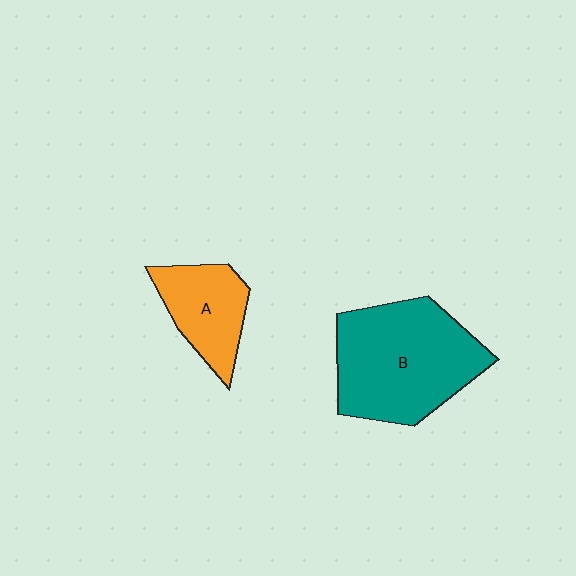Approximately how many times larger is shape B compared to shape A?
Approximately 2.0 times.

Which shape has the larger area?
Shape B (teal).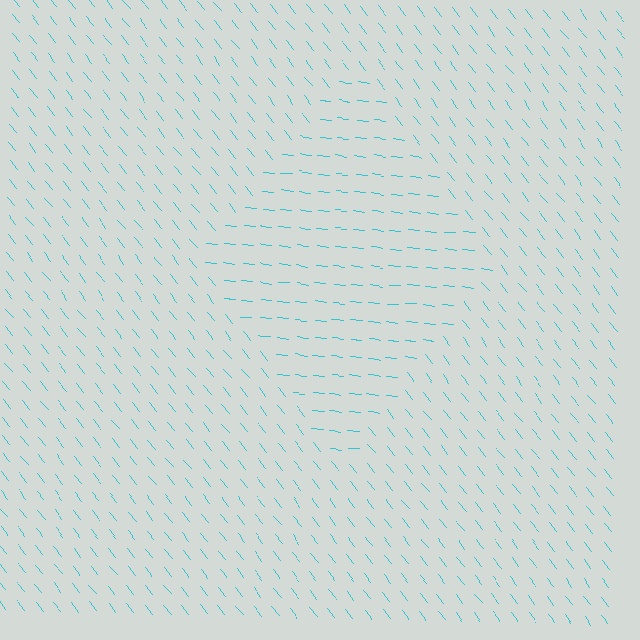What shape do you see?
I see a diamond.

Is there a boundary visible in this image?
Yes, there is a texture boundary formed by a change in line orientation.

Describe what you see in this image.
The image is filled with small cyan line segments. A diamond region in the image has lines oriented differently from the surrounding lines, creating a visible texture boundary.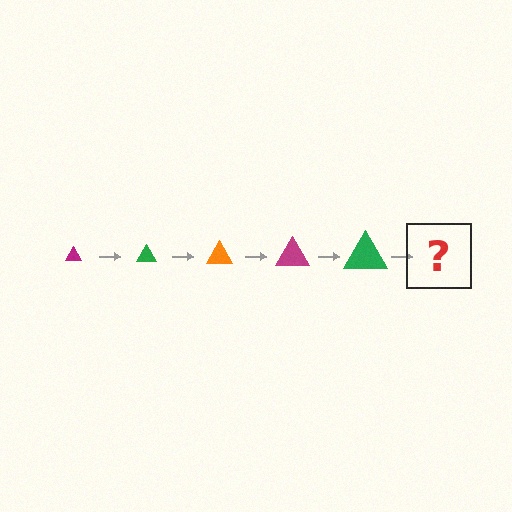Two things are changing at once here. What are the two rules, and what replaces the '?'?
The two rules are that the triangle grows larger each step and the color cycles through magenta, green, and orange. The '?' should be an orange triangle, larger than the previous one.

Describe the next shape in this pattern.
It should be an orange triangle, larger than the previous one.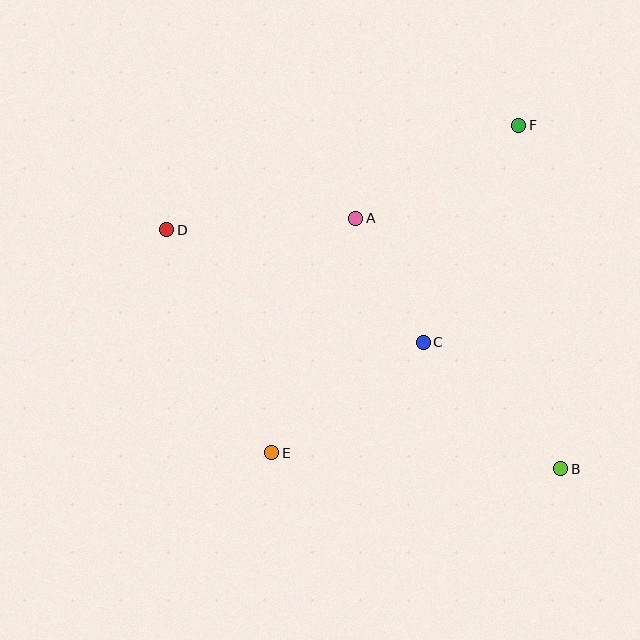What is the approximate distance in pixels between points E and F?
The distance between E and F is approximately 410 pixels.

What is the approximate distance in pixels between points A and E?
The distance between A and E is approximately 249 pixels.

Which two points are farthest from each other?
Points B and D are farthest from each other.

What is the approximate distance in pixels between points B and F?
The distance between B and F is approximately 346 pixels.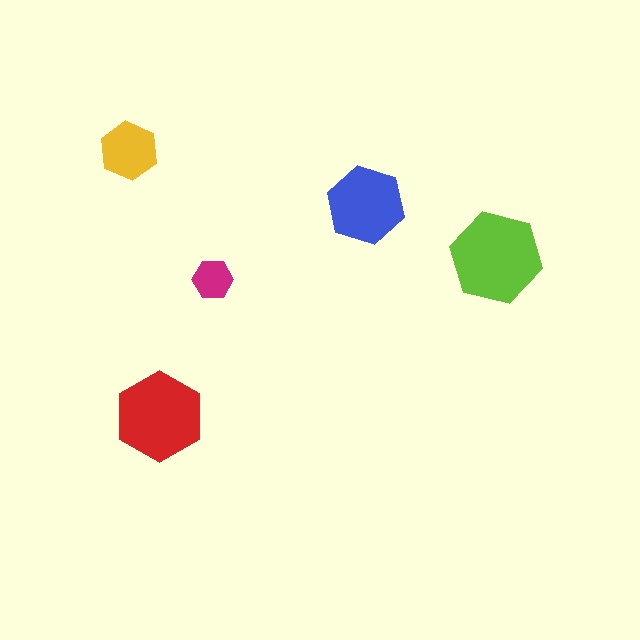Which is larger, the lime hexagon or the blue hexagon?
The lime one.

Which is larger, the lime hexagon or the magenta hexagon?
The lime one.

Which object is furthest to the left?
The yellow hexagon is leftmost.